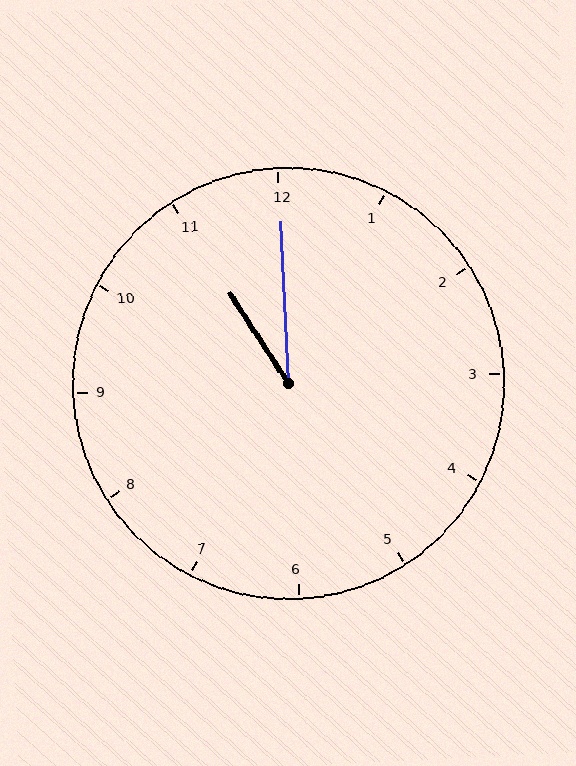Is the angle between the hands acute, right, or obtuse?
It is acute.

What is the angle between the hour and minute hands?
Approximately 30 degrees.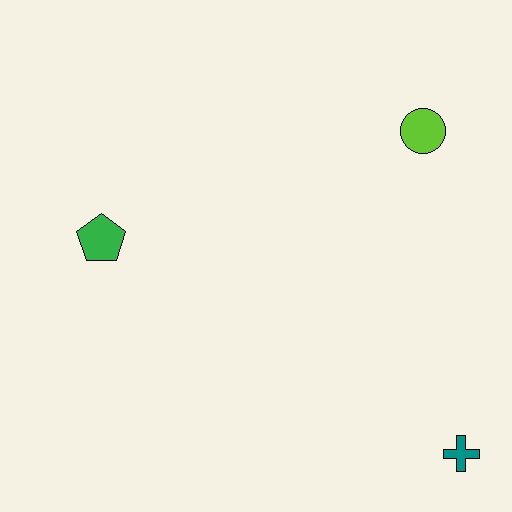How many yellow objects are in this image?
There are no yellow objects.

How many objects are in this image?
There are 3 objects.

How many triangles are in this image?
There are no triangles.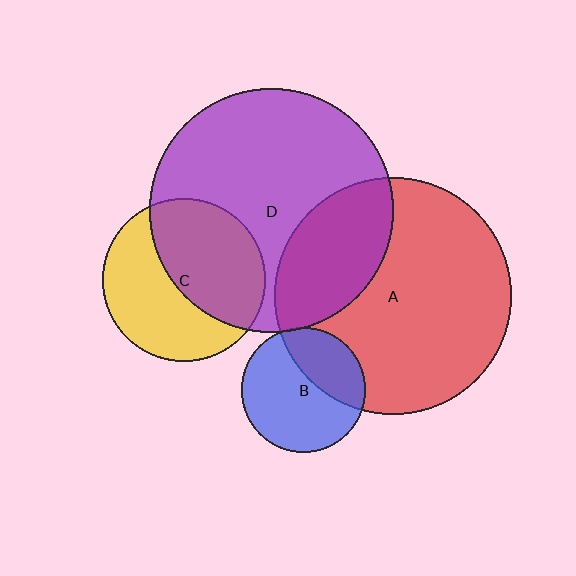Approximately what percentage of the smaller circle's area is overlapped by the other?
Approximately 35%.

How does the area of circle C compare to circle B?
Approximately 1.7 times.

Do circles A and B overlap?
Yes.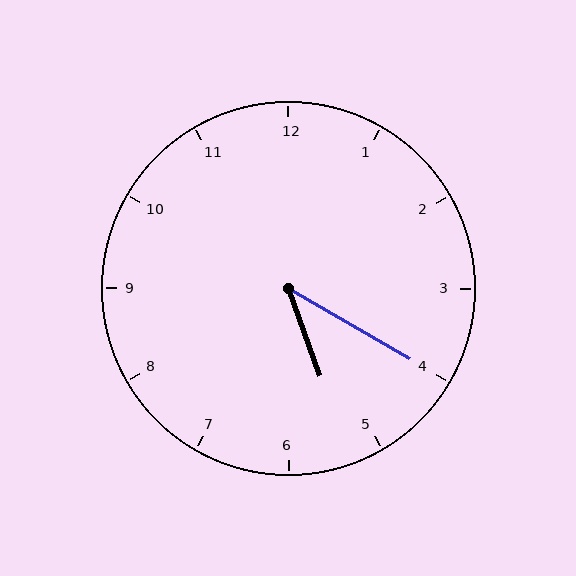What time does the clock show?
5:20.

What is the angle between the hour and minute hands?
Approximately 40 degrees.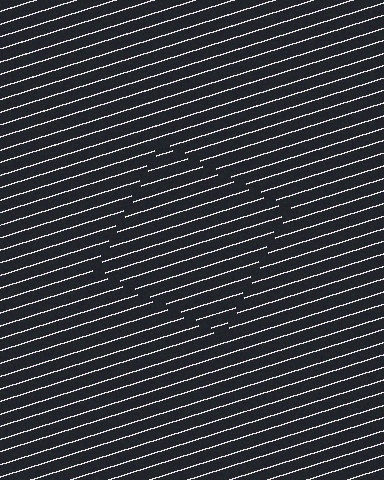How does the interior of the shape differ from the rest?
The interior of the shape contains the same grating, shifted by half a period — the contour is defined by the phase discontinuity where line-ends from the inner and outer gratings abut.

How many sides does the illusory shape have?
4 sides — the line-ends trace a square.